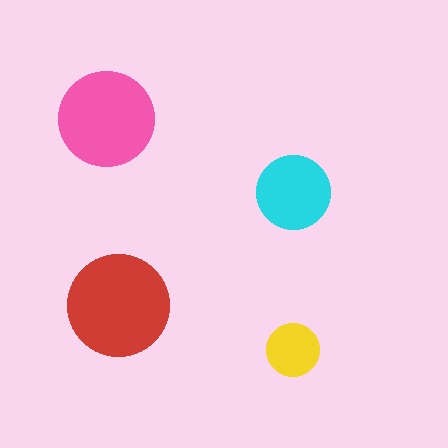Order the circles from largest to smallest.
the red one, the pink one, the cyan one, the yellow one.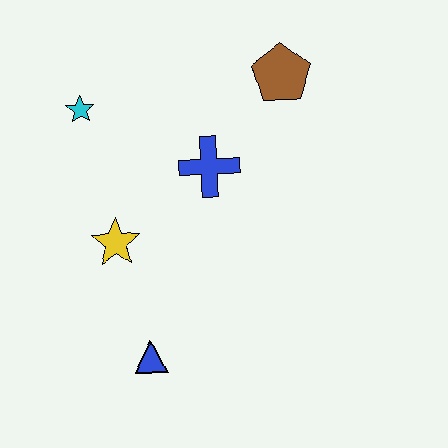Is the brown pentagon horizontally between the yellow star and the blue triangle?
No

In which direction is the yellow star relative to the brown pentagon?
The yellow star is to the left of the brown pentagon.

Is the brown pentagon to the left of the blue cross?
No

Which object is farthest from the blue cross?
The blue triangle is farthest from the blue cross.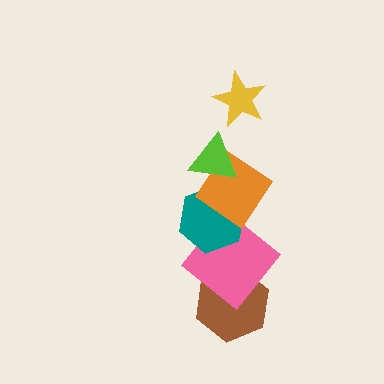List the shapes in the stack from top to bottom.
From top to bottom: the yellow star, the lime triangle, the orange diamond, the teal hexagon, the pink diamond, the brown hexagon.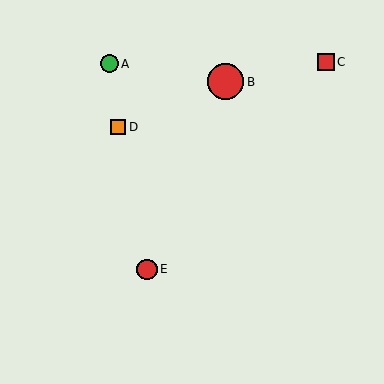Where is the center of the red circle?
The center of the red circle is at (225, 82).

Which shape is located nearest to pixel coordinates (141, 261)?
The red circle (labeled E) at (147, 269) is nearest to that location.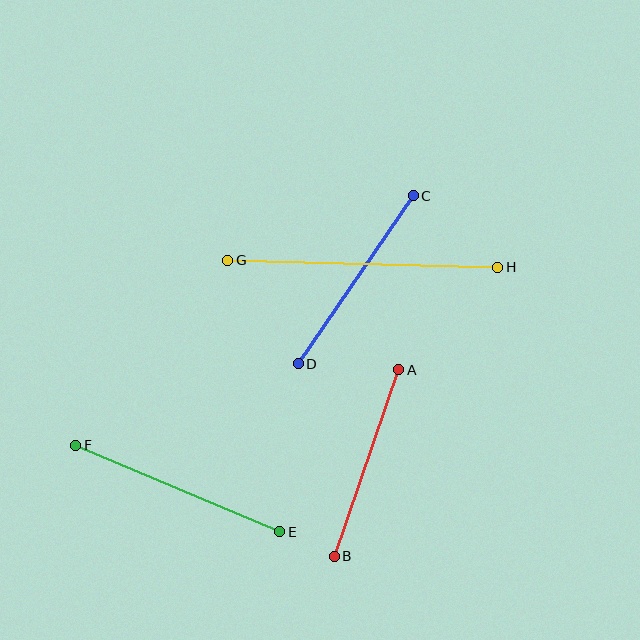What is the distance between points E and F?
The distance is approximately 221 pixels.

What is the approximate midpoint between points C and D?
The midpoint is at approximately (356, 280) pixels.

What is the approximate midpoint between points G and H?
The midpoint is at approximately (363, 264) pixels.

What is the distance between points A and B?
The distance is approximately 197 pixels.